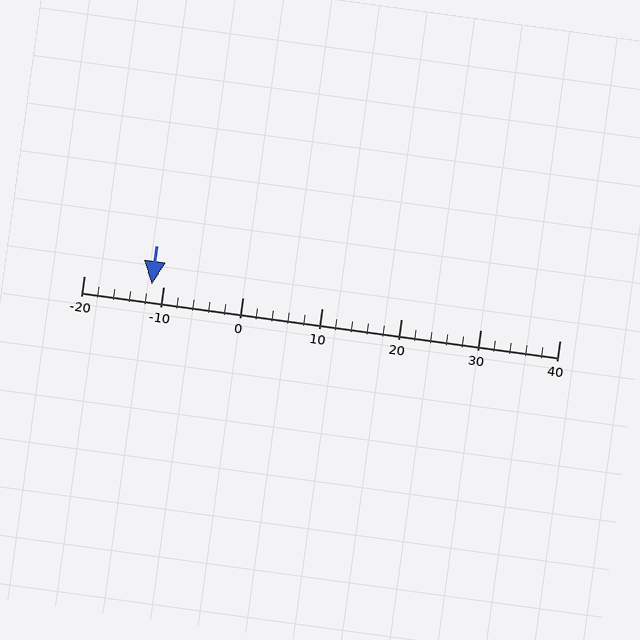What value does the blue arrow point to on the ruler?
The blue arrow points to approximately -11.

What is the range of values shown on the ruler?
The ruler shows values from -20 to 40.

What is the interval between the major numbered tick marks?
The major tick marks are spaced 10 units apart.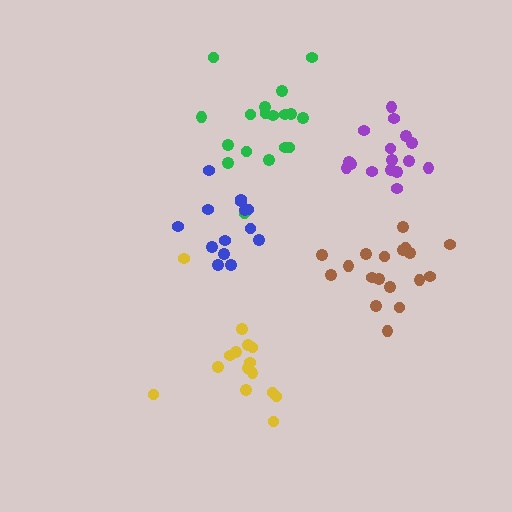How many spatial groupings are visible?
There are 5 spatial groupings.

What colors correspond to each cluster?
The clusters are colored: yellow, green, purple, blue, brown.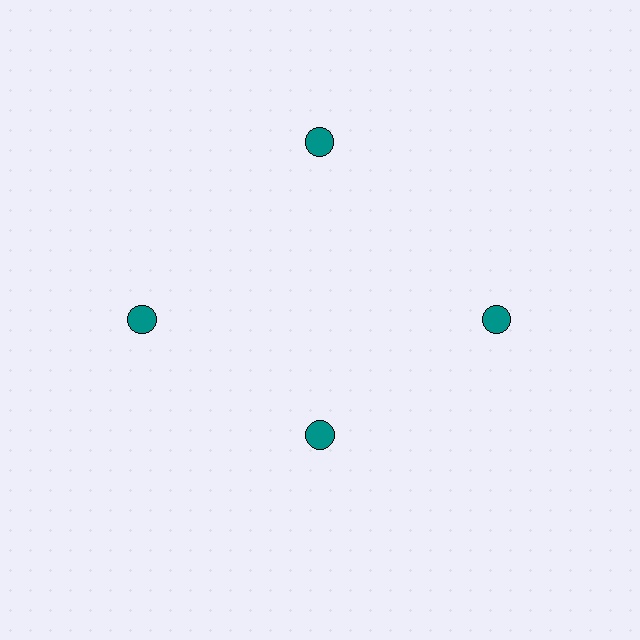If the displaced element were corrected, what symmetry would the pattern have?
It would have 4-fold rotational symmetry — the pattern would map onto itself every 90 degrees.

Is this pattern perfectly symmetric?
No. The 4 teal circles are arranged in a ring, but one element near the 6 o'clock position is pulled inward toward the center, breaking the 4-fold rotational symmetry.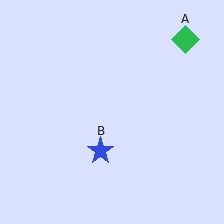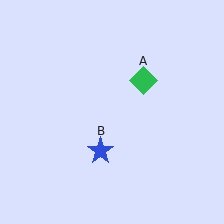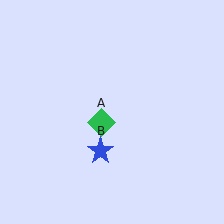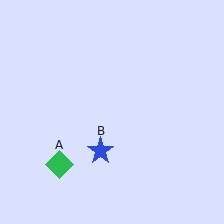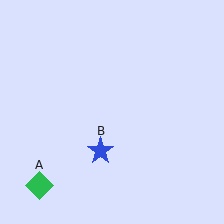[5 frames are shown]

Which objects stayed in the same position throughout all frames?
Blue star (object B) remained stationary.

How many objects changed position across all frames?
1 object changed position: green diamond (object A).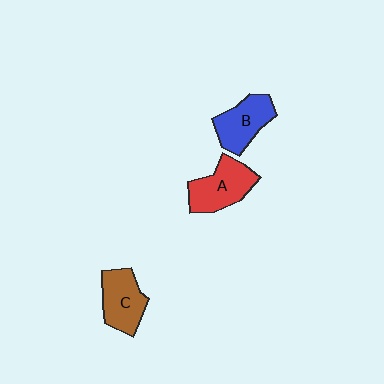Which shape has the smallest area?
Shape C (brown).